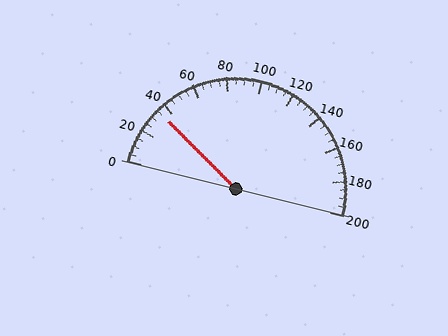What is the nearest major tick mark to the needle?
The nearest major tick mark is 40.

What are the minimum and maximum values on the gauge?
The gauge ranges from 0 to 200.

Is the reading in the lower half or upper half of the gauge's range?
The reading is in the lower half of the range (0 to 200).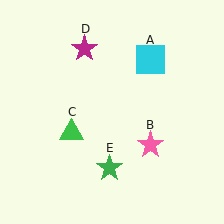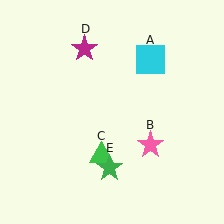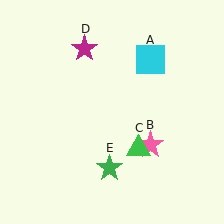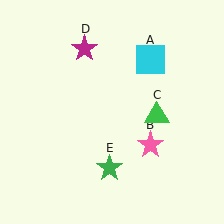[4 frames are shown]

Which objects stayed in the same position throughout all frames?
Cyan square (object A) and pink star (object B) and magenta star (object D) and green star (object E) remained stationary.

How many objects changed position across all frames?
1 object changed position: green triangle (object C).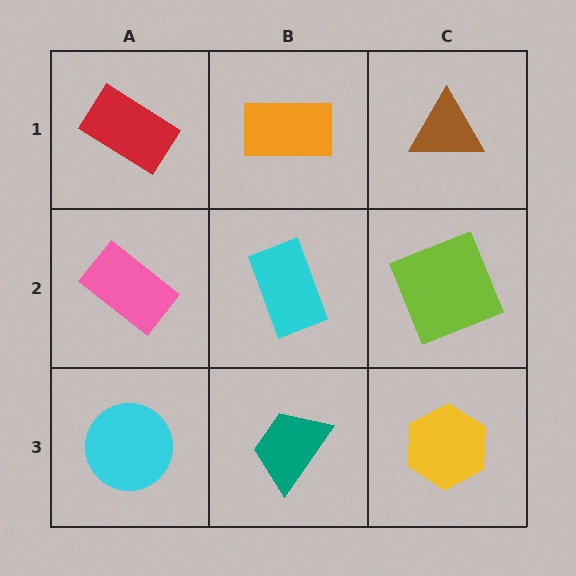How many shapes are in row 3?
3 shapes.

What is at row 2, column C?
A lime square.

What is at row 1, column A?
A red rectangle.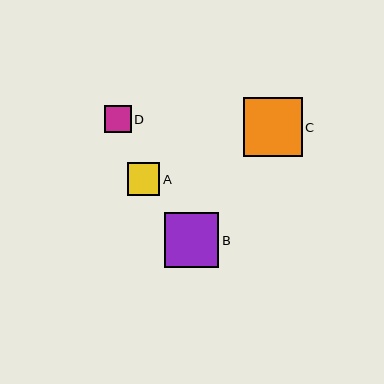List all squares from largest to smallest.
From largest to smallest: C, B, A, D.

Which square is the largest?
Square C is the largest with a size of approximately 59 pixels.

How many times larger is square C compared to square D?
Square C is approximately 2.2 times the size of square D.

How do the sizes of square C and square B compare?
Square C and square B are approximately the same size.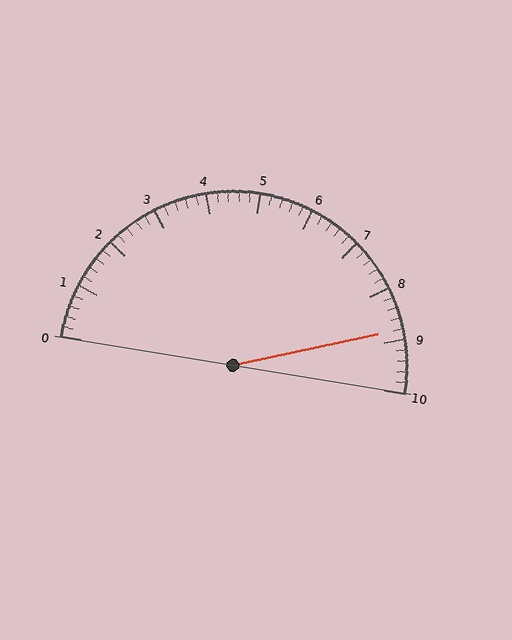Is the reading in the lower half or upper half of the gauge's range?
The reading is in the upper half of the range (0 to 10).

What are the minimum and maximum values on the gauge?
The gauge ranges from 0 to 10.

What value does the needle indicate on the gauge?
The needle indicates approximately 8.8.